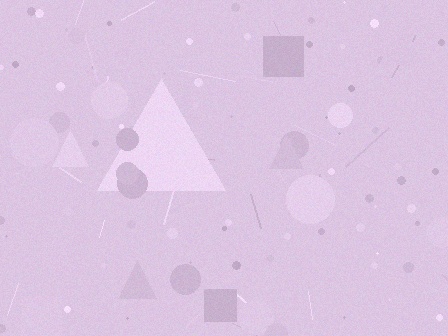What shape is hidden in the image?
A triangle is hidden in the image.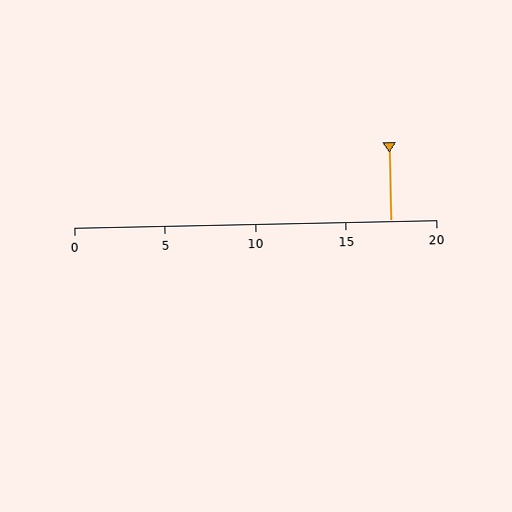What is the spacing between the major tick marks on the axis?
The major ticks are spaced 5 apart.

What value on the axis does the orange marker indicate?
The marker indicates approximately 17.5.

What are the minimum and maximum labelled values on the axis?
The axis runs from 0 to 20.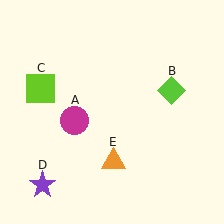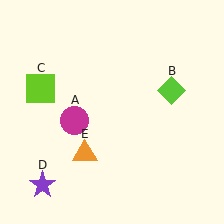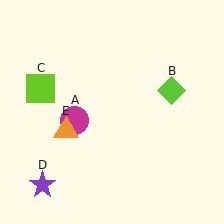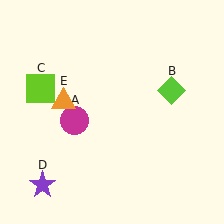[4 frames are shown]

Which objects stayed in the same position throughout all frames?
Magenta circle (object A) and lime diamond (object B) and lime square (object C) and purple star (object D) remained stationary.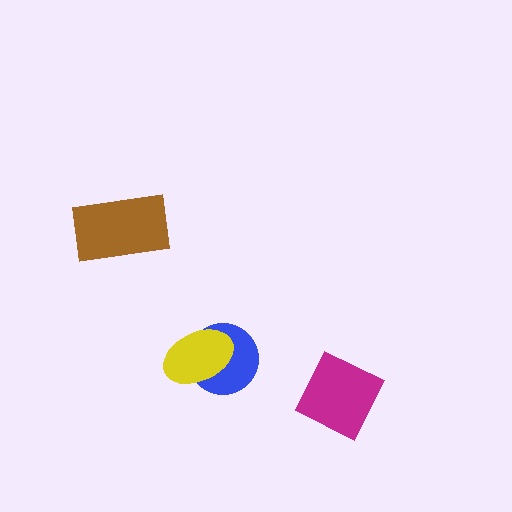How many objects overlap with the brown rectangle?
0 objects overlap with the brown rectangle.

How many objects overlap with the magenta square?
0 objects overlap with the magenta square.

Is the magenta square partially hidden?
No, no other shape covers it.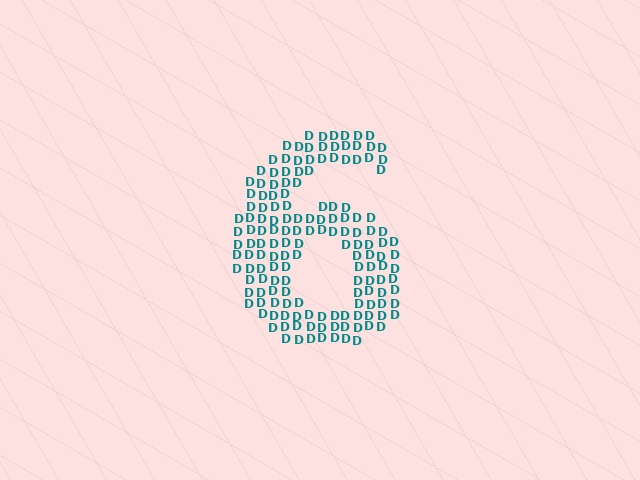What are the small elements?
The small elements are letter D's.